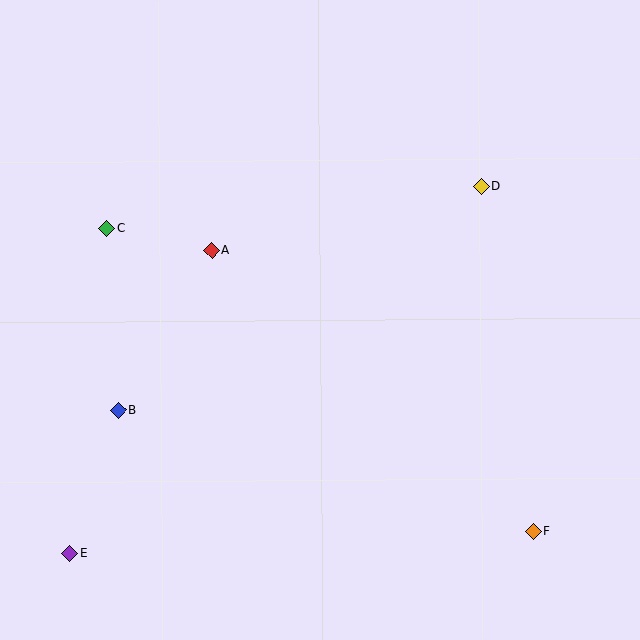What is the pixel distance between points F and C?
The distance between F and C is 523 pixels.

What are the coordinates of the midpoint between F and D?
The midpoint between F and D is at (507, 359).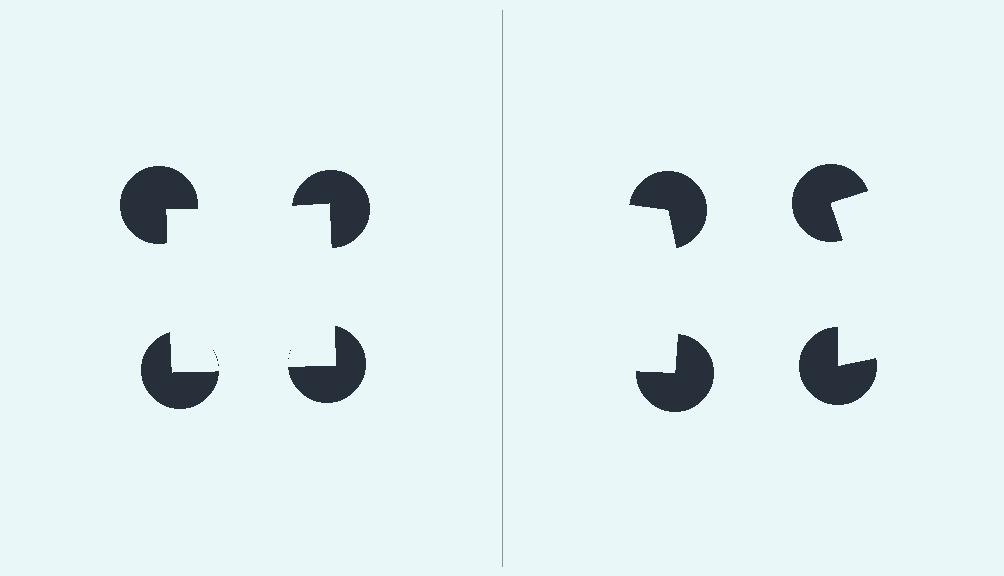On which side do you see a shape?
An illusory square appears on the left side. On the right side the wedge cuts are rotated, so no coherent shape forms.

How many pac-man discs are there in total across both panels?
8 — 4 on each side.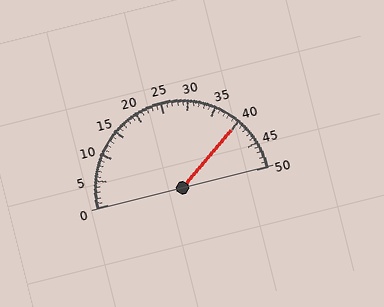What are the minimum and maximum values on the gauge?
The gauge ranges from 0 to 50.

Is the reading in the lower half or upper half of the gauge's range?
The reading is in the upper half of the range (0 to 50).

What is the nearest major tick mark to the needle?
The nearest major tick mark is 40.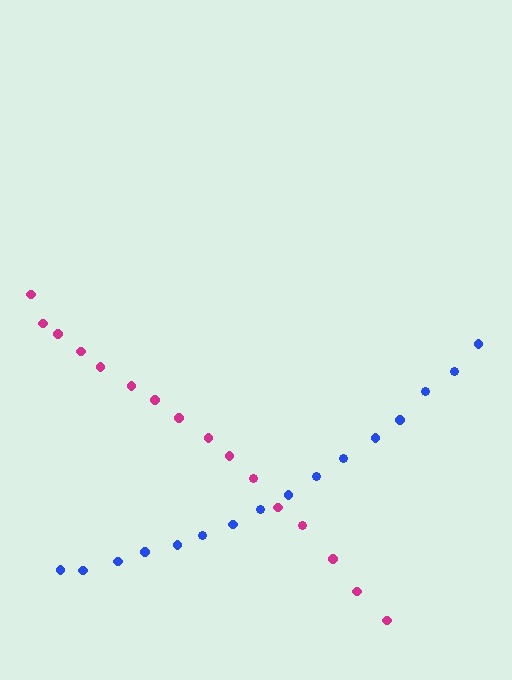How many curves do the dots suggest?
There are 2 distinct paths.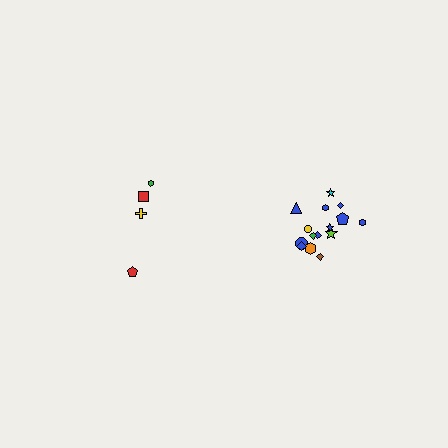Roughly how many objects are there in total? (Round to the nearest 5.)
Roughly 20 objects in total.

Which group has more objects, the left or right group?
The right group.